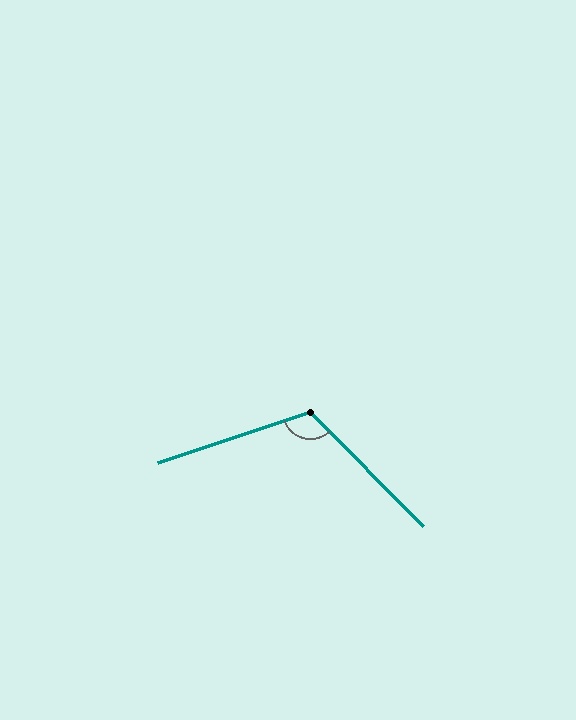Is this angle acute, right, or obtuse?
It is obtuse.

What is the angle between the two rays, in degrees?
Approximately 116 degrees.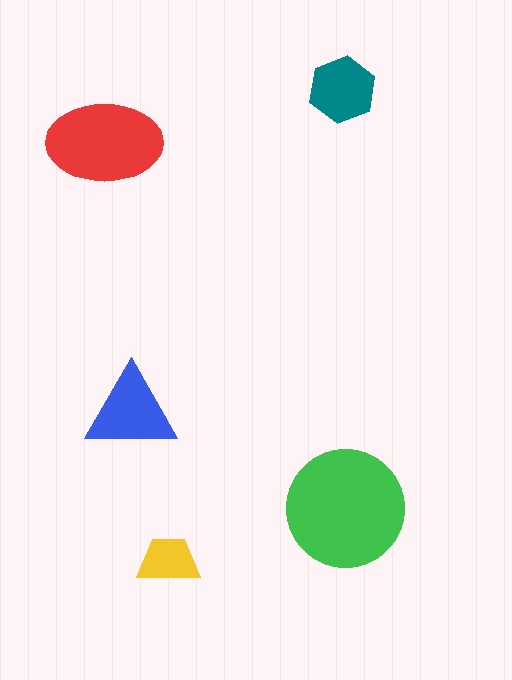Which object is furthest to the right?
The green circle is rightmost.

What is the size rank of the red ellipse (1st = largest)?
2nd.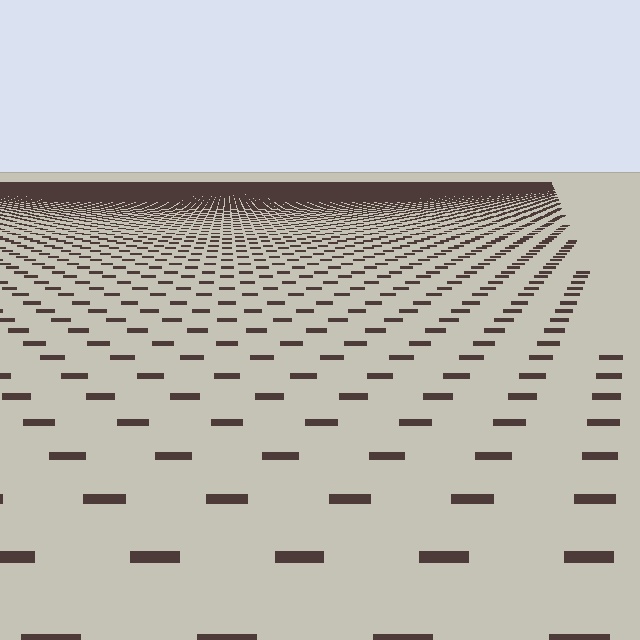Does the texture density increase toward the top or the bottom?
Density increases toward the top.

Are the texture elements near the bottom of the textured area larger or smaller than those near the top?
Larger. Near the bottom, elements are closer to the viewer and appear at a bigger on-screen size.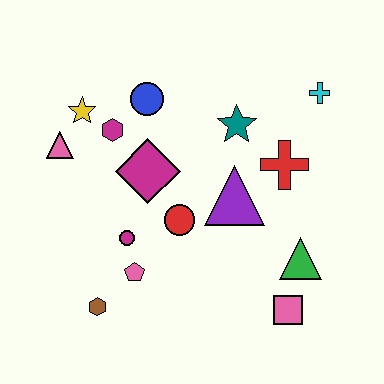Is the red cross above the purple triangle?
Yes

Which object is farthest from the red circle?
The cyan cross is farthest from the red circle.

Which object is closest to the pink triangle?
The yellow star is closest to the pink triangle.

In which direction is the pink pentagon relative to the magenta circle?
The pink pentagon is below the magenta circle.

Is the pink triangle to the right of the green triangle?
No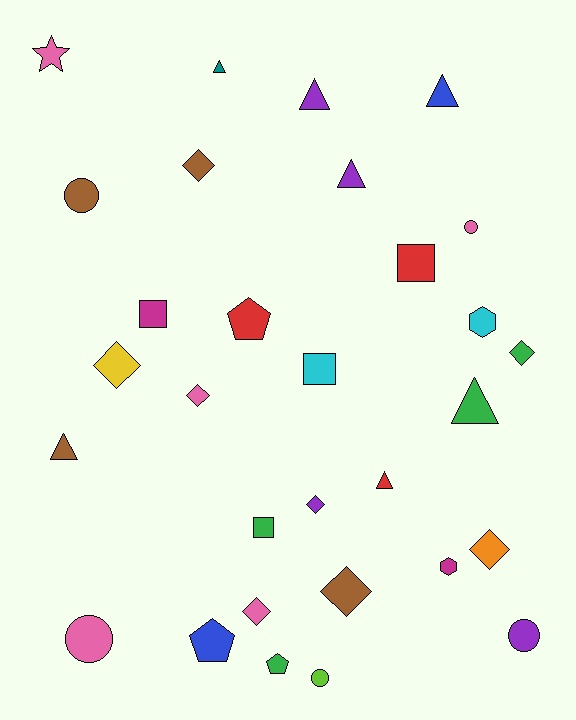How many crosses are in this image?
There are no crosses.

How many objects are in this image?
There are 30 objects.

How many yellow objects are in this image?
There is 1 yellow object.